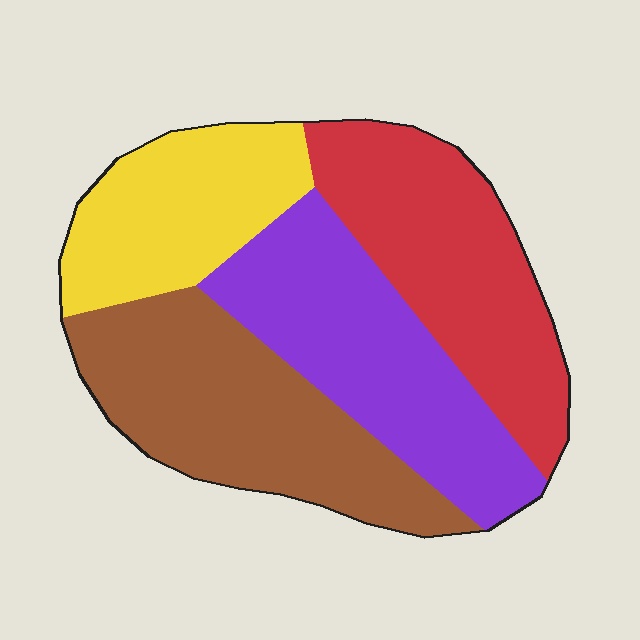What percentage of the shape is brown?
Brown covers about 30% of the shape.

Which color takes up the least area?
Yellow, at roughly 20%.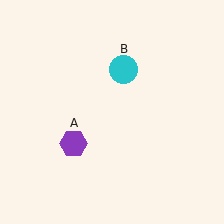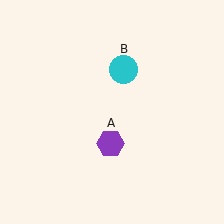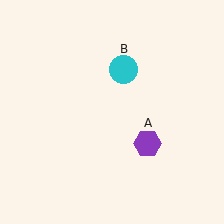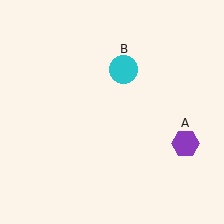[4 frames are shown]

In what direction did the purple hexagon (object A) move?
The purple hexagon (object A) moved right.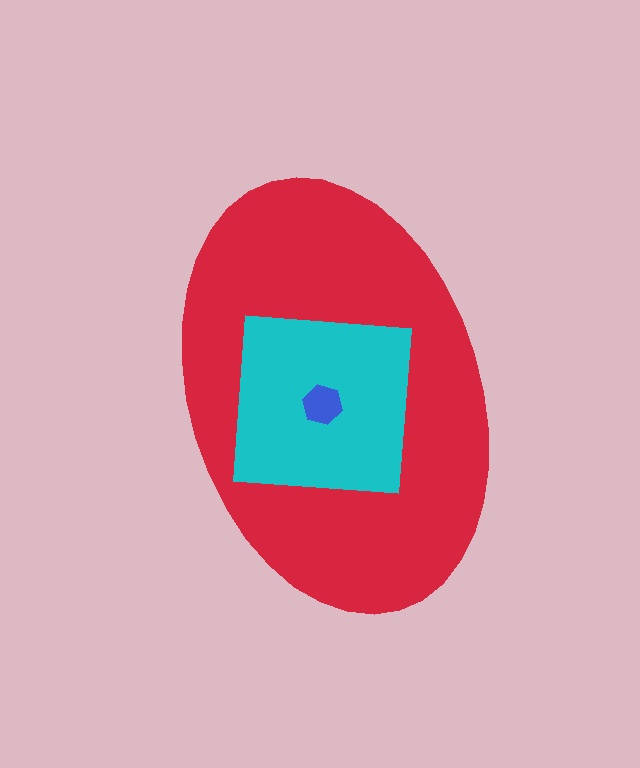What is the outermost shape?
The red ellipse.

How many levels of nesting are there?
3.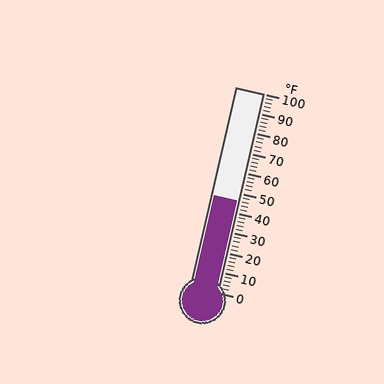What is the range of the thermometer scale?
The thermometer scale ranges from 0°F to 100°F.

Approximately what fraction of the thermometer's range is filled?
The thermometer is filled to approximately 45% of its range.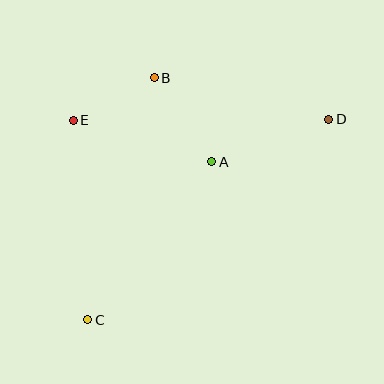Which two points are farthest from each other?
Points C and D are farthest from each other.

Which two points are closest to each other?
Points B and E are closest to each other.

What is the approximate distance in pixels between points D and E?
The distance between D and E is approximately 256 pixels.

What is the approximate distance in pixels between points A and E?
The distance between A and E is approximately 145 pixels.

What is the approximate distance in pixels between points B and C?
The distance between B and C is approximately 251 pixels.